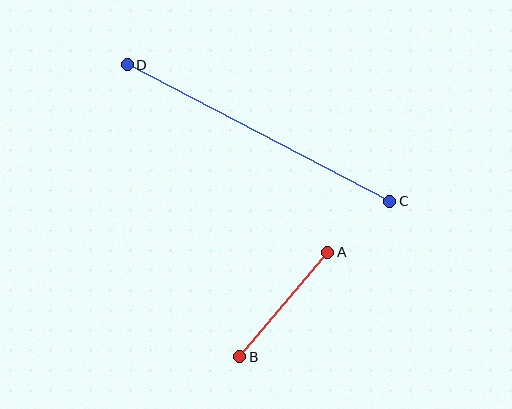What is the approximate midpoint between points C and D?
The midpoint is at approximately (258, 133) pixels.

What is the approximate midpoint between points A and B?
The midpoint is at approximately (284, 304) pixels.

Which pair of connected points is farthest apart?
Points C and D are farthest apart.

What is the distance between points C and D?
The distance is approximately 296 pixels.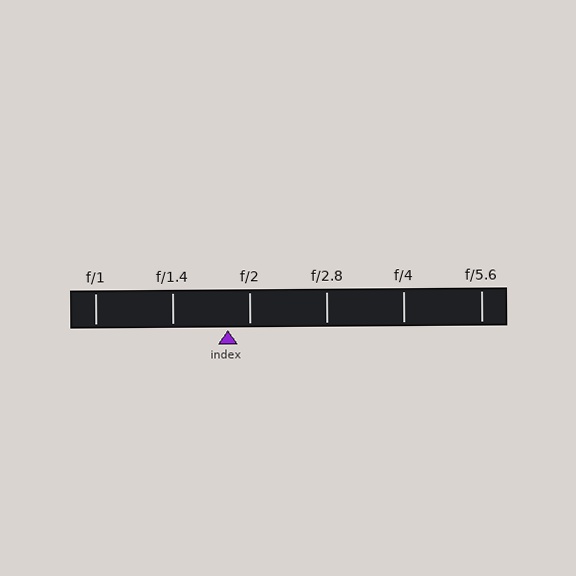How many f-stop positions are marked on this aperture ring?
There are 6 f-stop positions marked.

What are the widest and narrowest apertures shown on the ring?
The widest aperture shown is f/1 and the narrowest is f/5.6.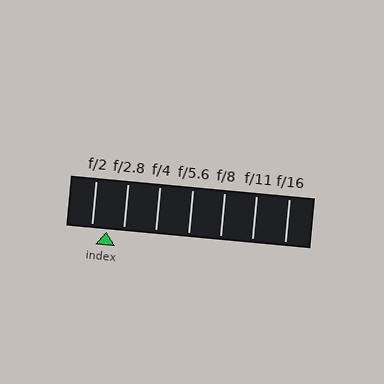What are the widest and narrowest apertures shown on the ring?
The widest aperture shown is f/2 and the narrowest is f/16.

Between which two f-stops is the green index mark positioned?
The index mark is between f/2 and f/2.8.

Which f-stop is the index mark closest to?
The index mark is closest to f/2.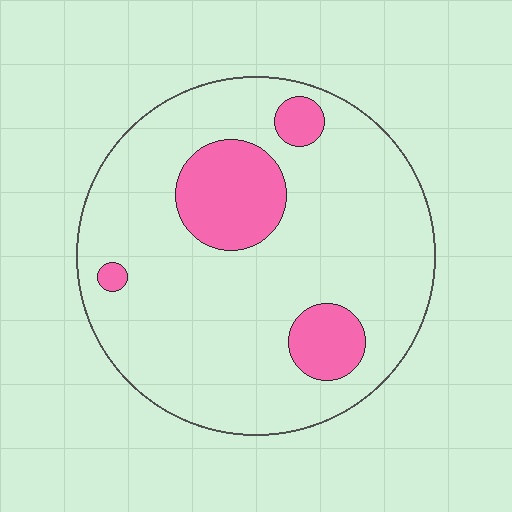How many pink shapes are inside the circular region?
4.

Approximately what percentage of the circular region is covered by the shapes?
Approximately 15%.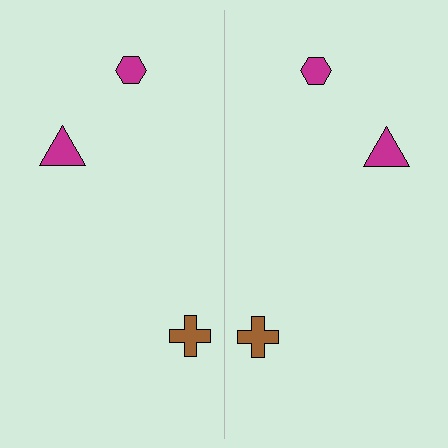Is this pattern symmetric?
Yes, this pattern has bilateral (reflection) symmetry.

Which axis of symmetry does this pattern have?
The pattern has a vertical axis of symmetry running through the center of the image.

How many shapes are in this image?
There are 6 shapes in this image.